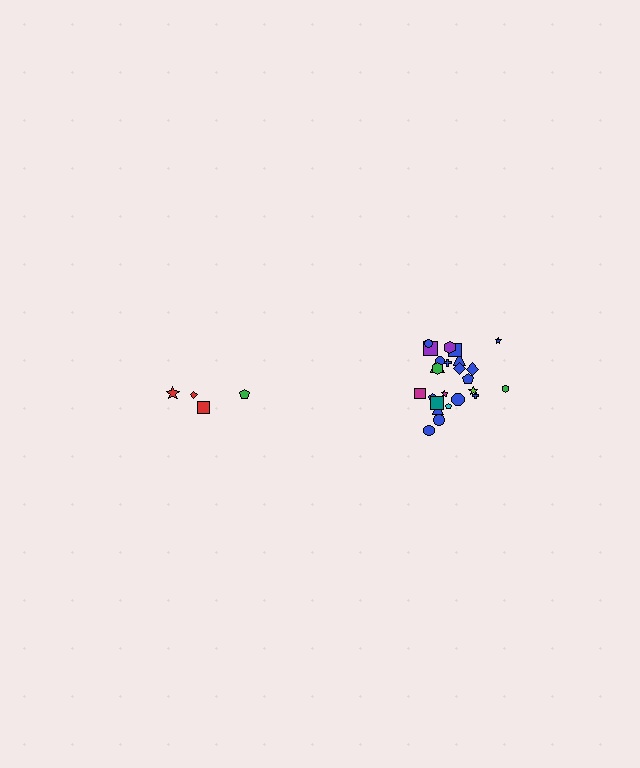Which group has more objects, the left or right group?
The right group.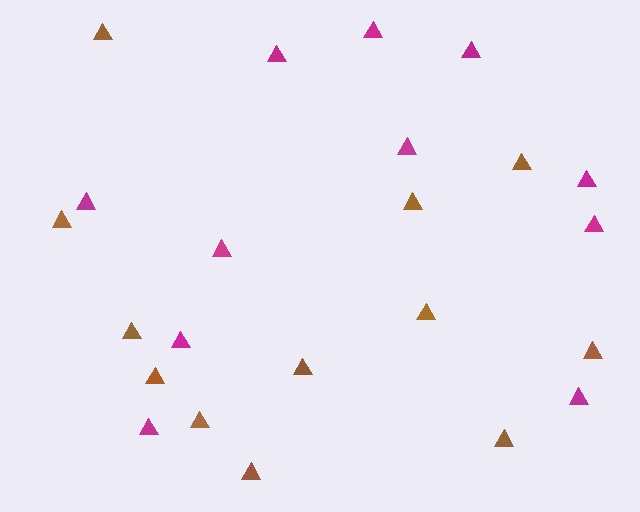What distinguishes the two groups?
There are 2 groups: one group of magenta triangles (11) and one group of brown triangles (12).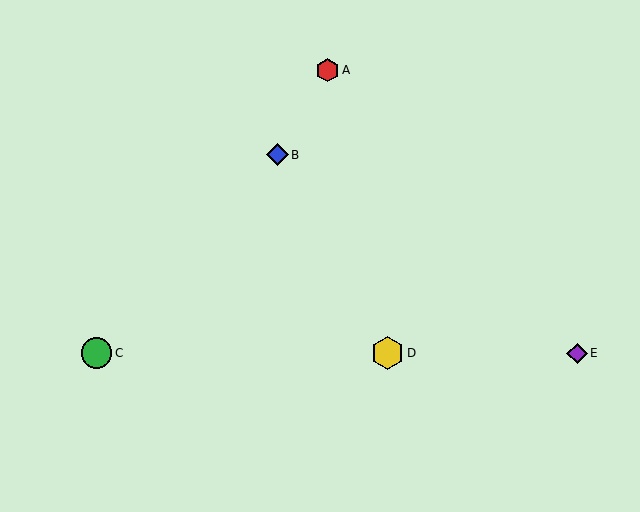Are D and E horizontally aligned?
Yes, both are at y≈353.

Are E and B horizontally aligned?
No, E is at y≈353 and B is at y≈155.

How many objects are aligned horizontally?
3 objects (C, D, E) are aligned horizontally.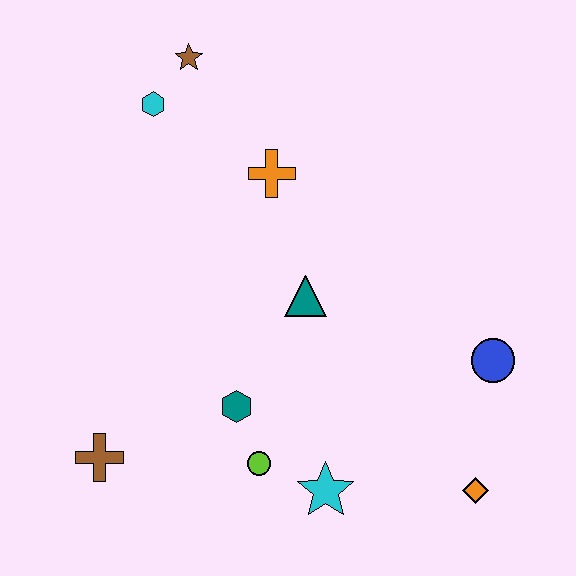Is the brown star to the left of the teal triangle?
Yes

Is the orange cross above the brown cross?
Yes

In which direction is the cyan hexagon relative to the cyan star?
The cyan hexagon is above the cyan star.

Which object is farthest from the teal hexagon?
The brown star is farthest from the teal hexagon.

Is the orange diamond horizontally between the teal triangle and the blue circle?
Yes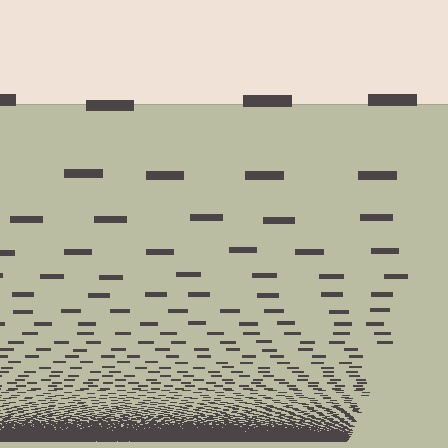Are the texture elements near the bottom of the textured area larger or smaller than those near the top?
Smaller. The gradient is inverted — elements near the bottom are smaller and denser.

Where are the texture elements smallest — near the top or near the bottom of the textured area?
Near the bottom.